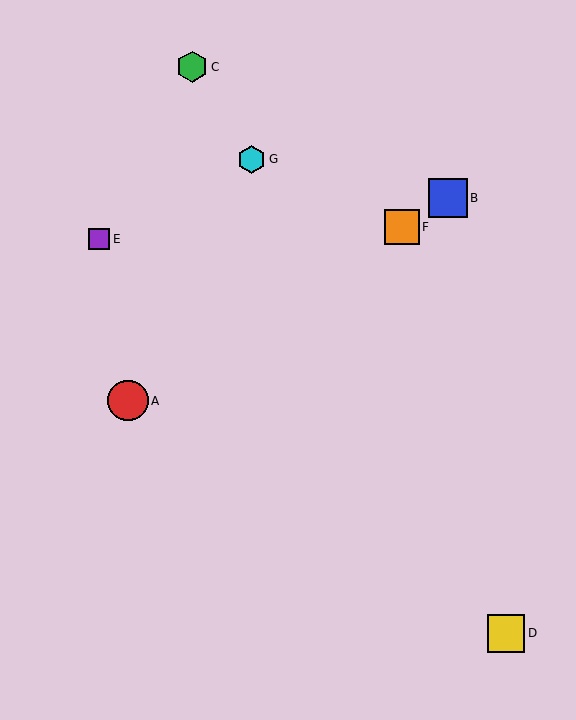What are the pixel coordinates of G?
Object G is at (252, 159).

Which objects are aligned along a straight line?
Objects A, B, F are aligned along a straight line.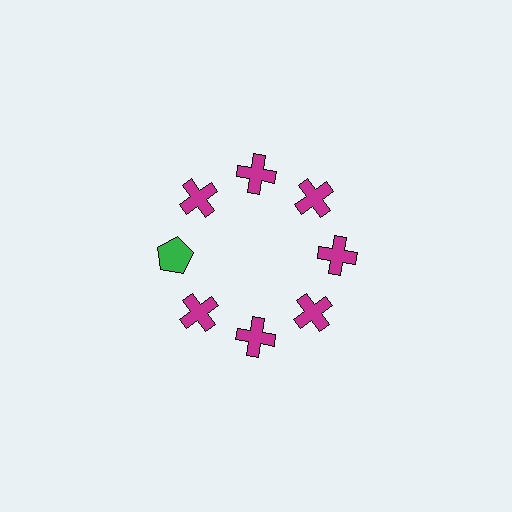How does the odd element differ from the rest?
It differs in both color (green instead of magenta) and shape (pentagon instead of cross).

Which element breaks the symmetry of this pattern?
The green pentagon at roughly the 9 o'clock position breaks the symmetry. All other shapes are magenta crosses.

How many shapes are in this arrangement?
There are 8 shapes arranged in a ring pattern.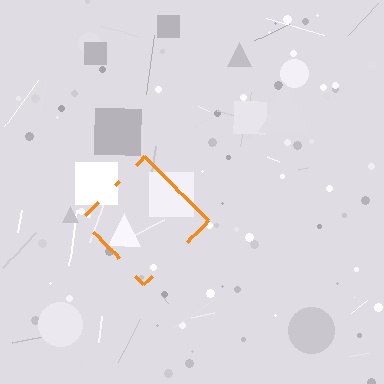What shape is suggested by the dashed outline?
The dashed outline suggests a diamond.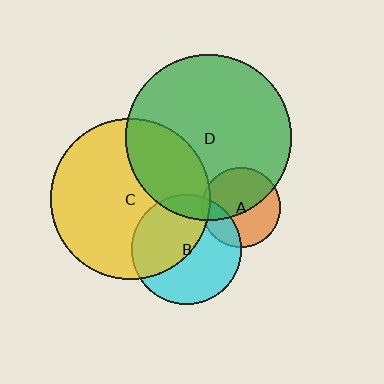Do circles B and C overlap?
Yes.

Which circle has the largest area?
Circle D (green).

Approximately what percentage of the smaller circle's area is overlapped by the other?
Approximately 50%.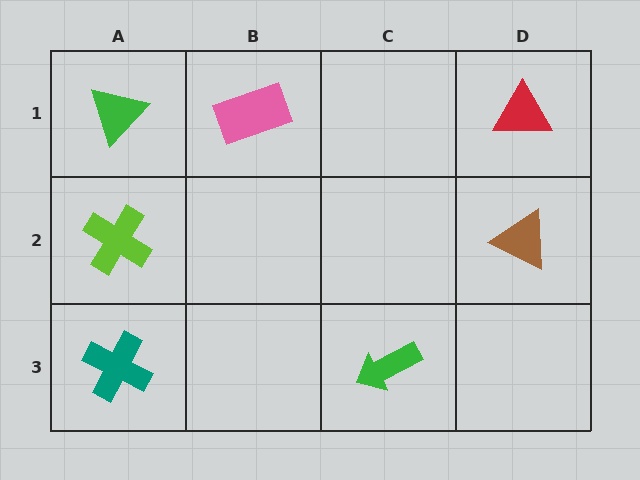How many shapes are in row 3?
2 shapes.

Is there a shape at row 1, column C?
No, that cell is empty.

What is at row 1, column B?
A pink rectangle.